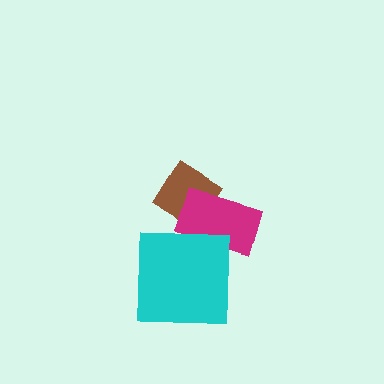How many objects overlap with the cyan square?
1 object overlaps with the cyan square.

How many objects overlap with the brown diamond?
1 object overlaps with the brown diamond.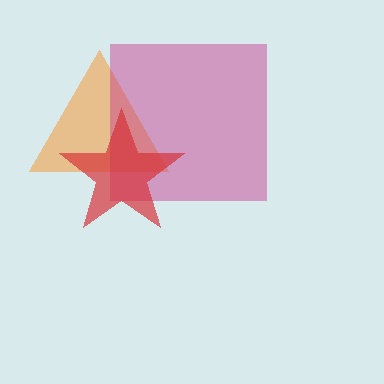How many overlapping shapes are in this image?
There are 3 overlapping shapes in the image.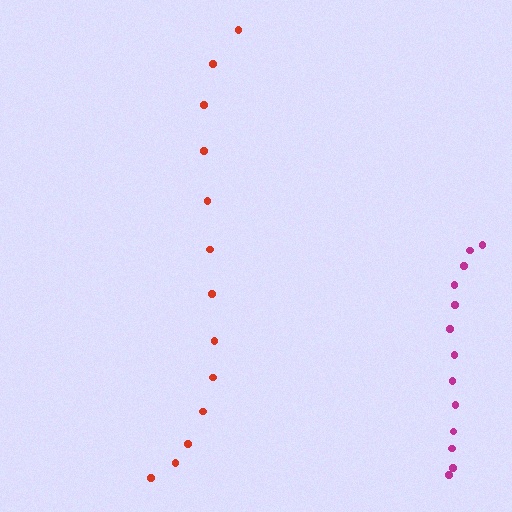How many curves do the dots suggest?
There are 2 distinct paths.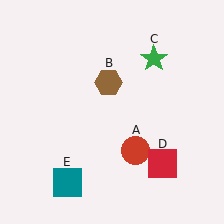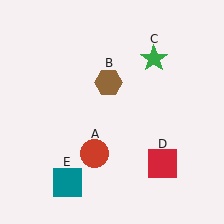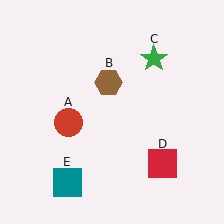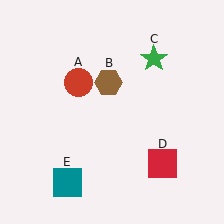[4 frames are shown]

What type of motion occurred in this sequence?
The red circle (object A) rotated clockwise around the center of the scene.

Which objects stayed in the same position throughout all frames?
Brown hexagon (object B) and green star (object C) and red square (object D) and teal square (object E) remained stationary.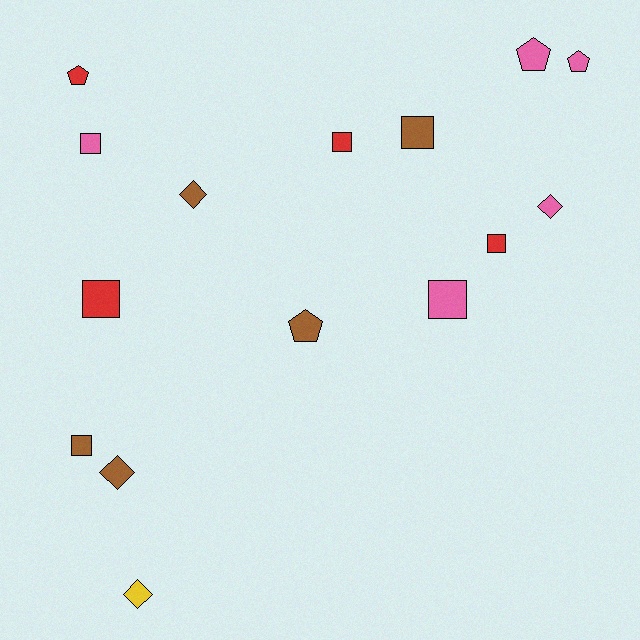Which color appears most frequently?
Brown, with 5 objects.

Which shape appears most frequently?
Square, with 7 objects.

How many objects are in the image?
There are 15 objects.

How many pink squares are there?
There are 2 pink squares.